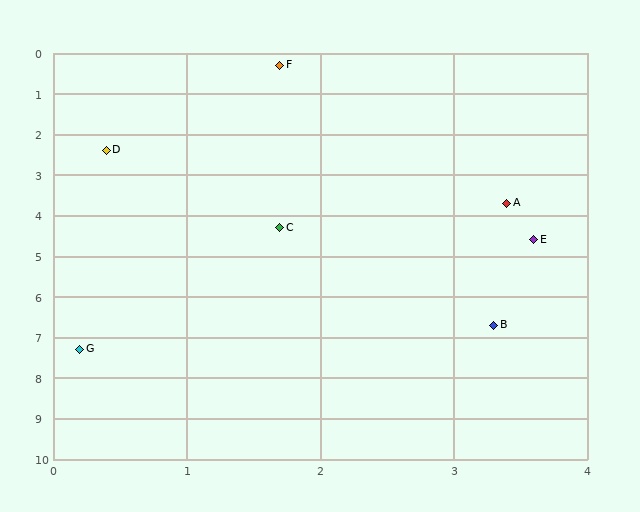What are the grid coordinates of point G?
Point G is at approximately (0.2, 7.3).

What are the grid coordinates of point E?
Point E is at approximately (3.6, 4.6).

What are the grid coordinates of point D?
Point D is at approximately (0.4, 2.4).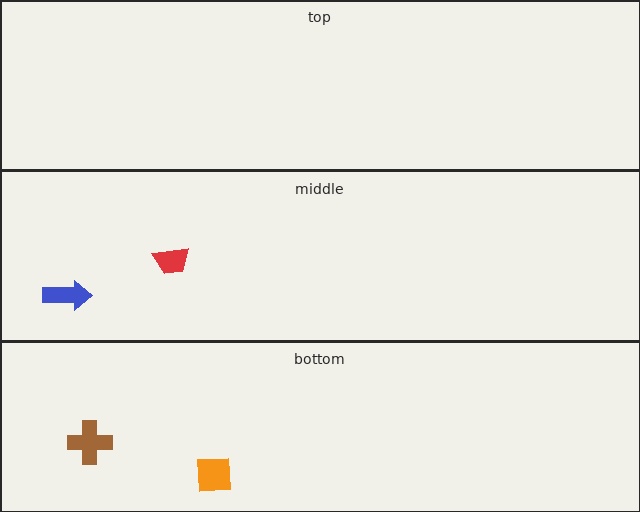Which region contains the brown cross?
The bottom region.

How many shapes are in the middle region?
2.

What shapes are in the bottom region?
The brown cross, the orange square.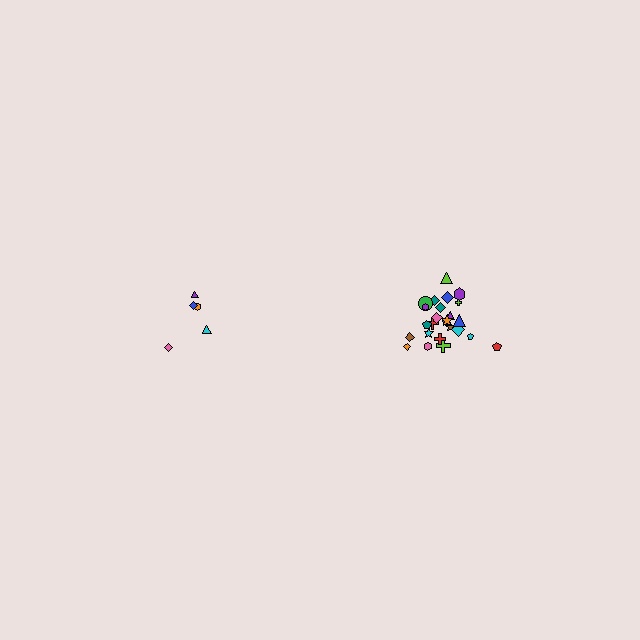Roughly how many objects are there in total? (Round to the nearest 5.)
Roughly 30 objects in total.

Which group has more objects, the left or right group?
The right group.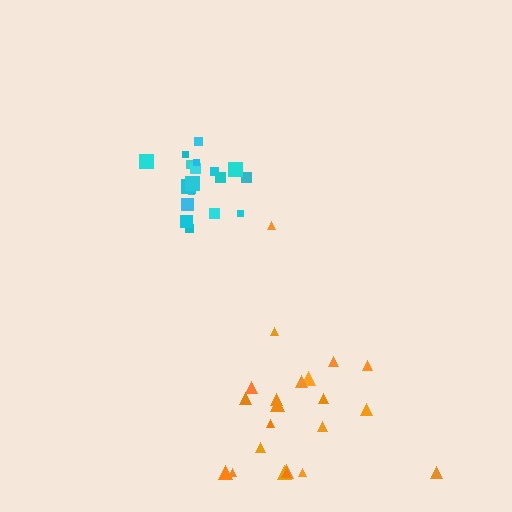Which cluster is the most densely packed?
Cyan.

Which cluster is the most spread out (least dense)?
Orange.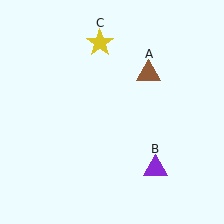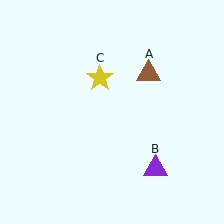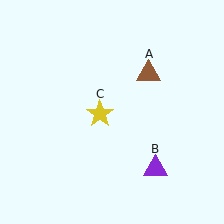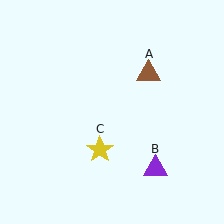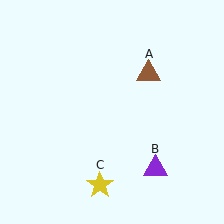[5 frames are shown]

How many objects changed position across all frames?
1 object changed position: yellow star (object C).